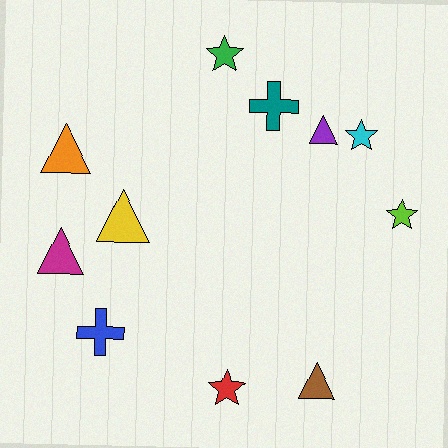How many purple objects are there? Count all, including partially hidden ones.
There is 1 purple object.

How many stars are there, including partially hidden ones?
There are 4 stars.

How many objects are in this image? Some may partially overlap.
There are 11 objects.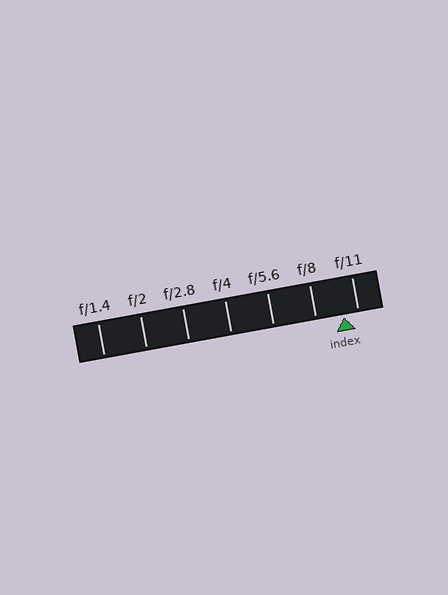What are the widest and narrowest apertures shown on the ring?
The widest aperture shown is f/1.4 and the narrowest is f/11.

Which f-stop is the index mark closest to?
The index mark is closest to f/11.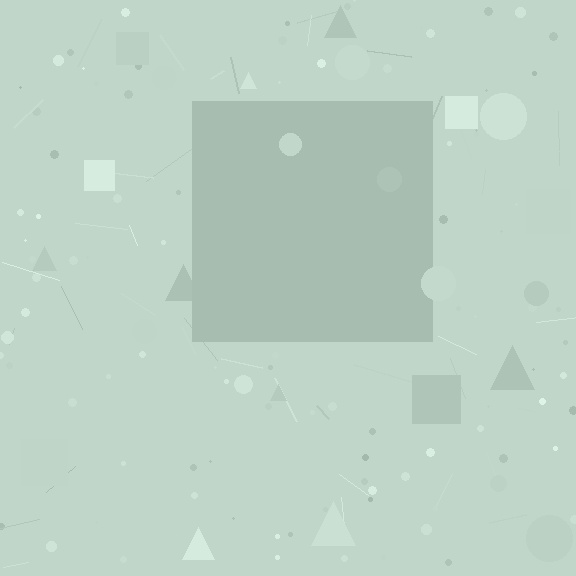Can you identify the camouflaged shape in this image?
The camouflaged shape is a square.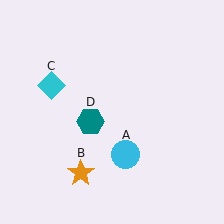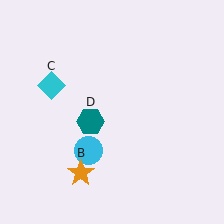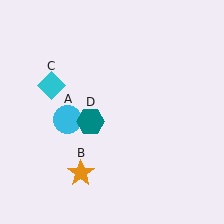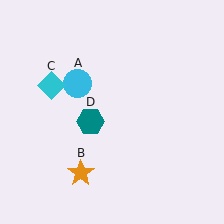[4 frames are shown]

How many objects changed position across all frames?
1 object changed position: cyan circle (object A).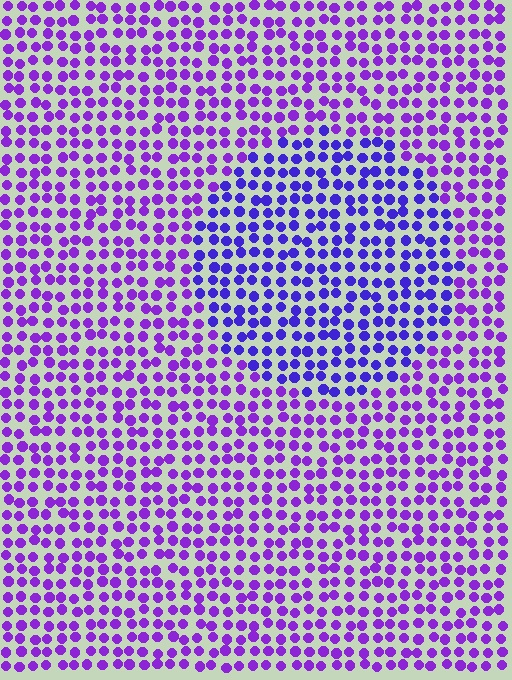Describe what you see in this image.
The image is filled with small purple elements in a uniform arrangement. A circle-shaped region is visible where the elements are tinted to a slightly different hue, forming a subtle color boundary.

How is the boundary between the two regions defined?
The boundary is defined purely by a slight shift in hue (about 27 degrees). Spacing, size, and orientation are identical on both sides.